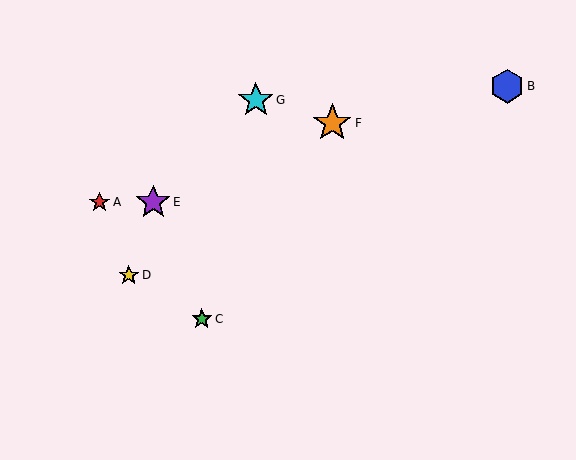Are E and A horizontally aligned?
Yes, both are at y≈202.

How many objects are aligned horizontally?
2 objects (A, E) are aligned horizontally.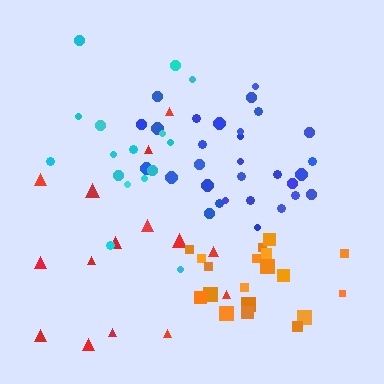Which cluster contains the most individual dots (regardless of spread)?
Blue (30).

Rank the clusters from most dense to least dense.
orange, blue, cyan, red.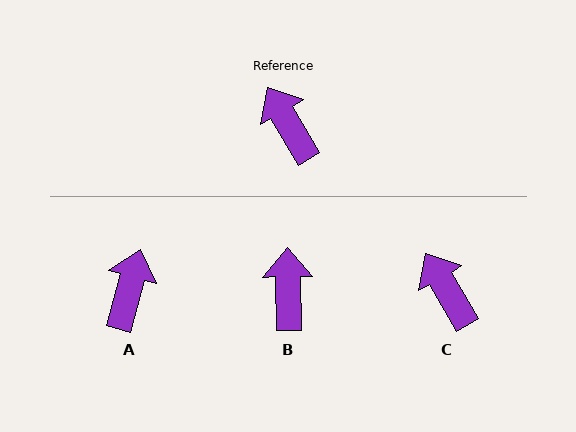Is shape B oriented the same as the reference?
No, it is off by about 29 degrees.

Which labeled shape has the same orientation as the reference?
C.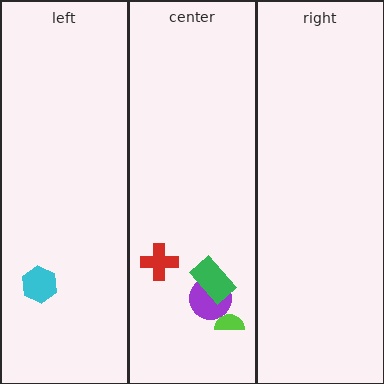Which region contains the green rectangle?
The center region.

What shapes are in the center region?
The purple circle, the green rectangle, the red cross, the lime semicircle.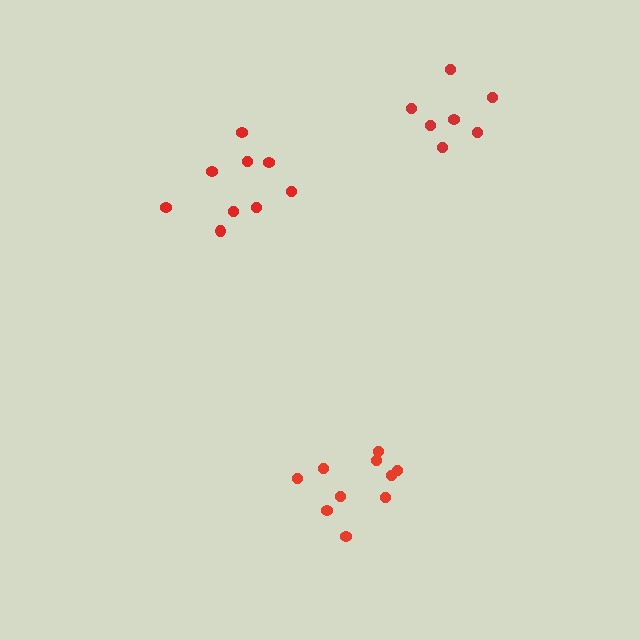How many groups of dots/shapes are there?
There are 3 groups.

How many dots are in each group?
Group 1: 10 dots, Group 2: 9 dots, Group 3: 7 dots (26 total).